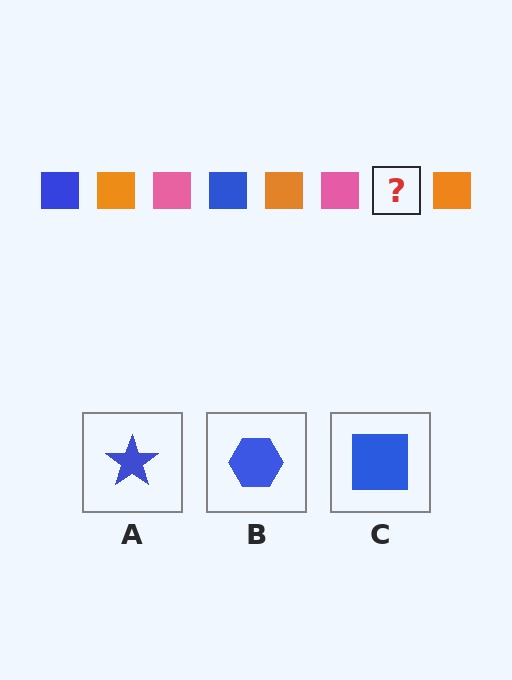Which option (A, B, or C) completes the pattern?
C.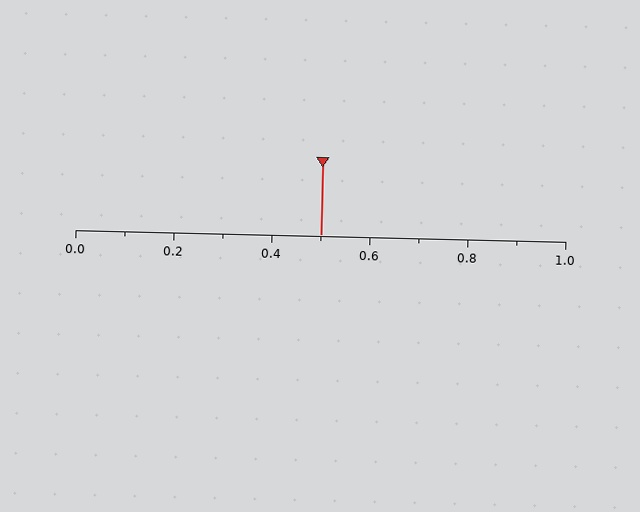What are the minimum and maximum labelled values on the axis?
The axis runs from 0.0 to 1.0.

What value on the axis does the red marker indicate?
The marker indicates approximately 0.5.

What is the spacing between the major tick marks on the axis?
The major ticks are spaced 0.2 apart.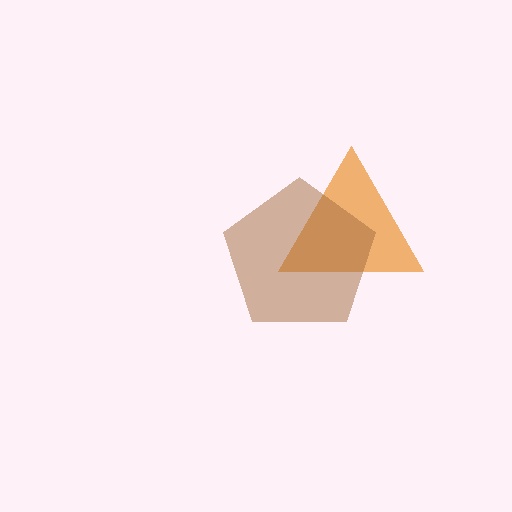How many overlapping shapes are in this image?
There are 2 overlapping shapes in the image.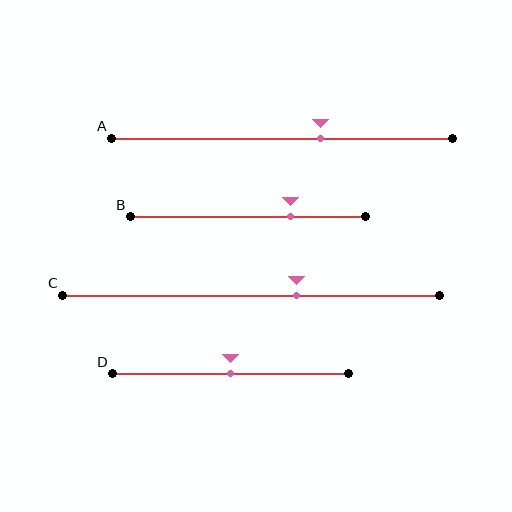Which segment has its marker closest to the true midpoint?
Segment D has its marker closest to the true midpoint.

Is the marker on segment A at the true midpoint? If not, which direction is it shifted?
No, the marker on segment A is shifted to the right by about 11% of the segment length.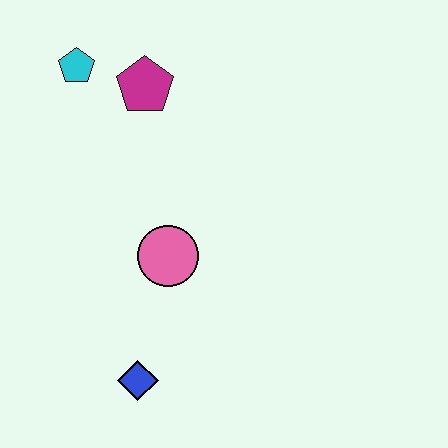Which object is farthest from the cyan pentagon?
The blue diamond is farthest from the cyan pentagon.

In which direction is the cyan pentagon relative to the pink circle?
The cyan pentagon is above the pink circle.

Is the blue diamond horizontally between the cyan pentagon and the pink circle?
Yes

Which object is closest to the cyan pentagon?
The magenta pentagon is closest to the cyan pentagon.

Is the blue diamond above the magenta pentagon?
No